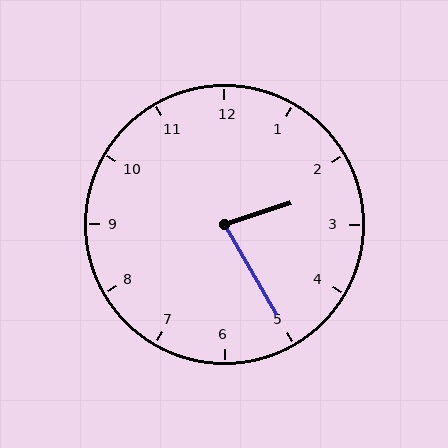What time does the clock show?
2:25.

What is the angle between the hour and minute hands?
Approximately 78 degrees.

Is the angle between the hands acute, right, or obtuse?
It is acute.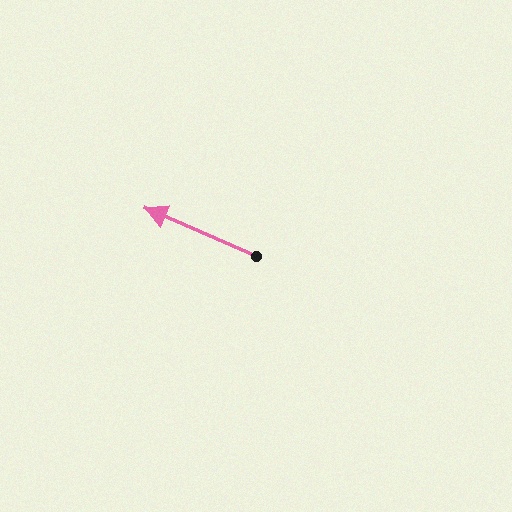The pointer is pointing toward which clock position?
Roughly 10 o'clock.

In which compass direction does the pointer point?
Northwest.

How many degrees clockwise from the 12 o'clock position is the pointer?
Approximately 294 degrees.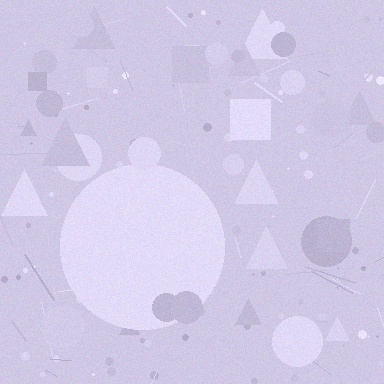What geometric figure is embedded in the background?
A circle is embedded in the background.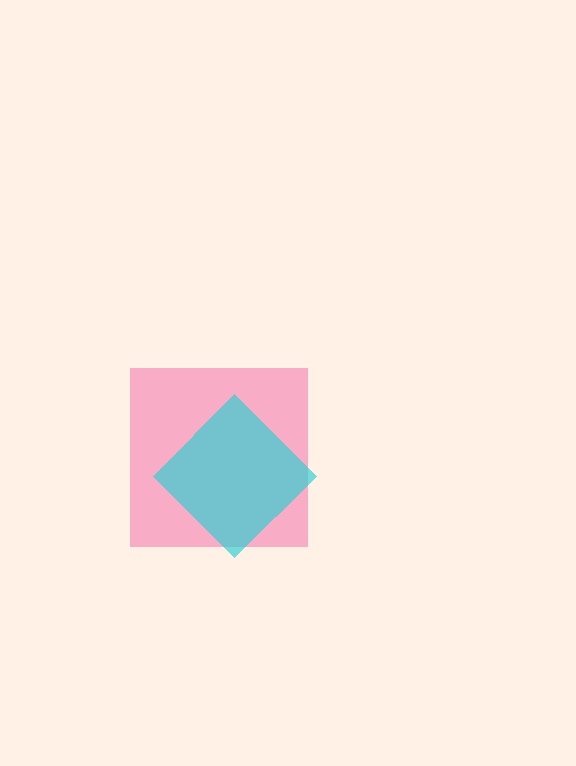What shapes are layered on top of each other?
The layered shapes are: a pink square, a cyan diamond.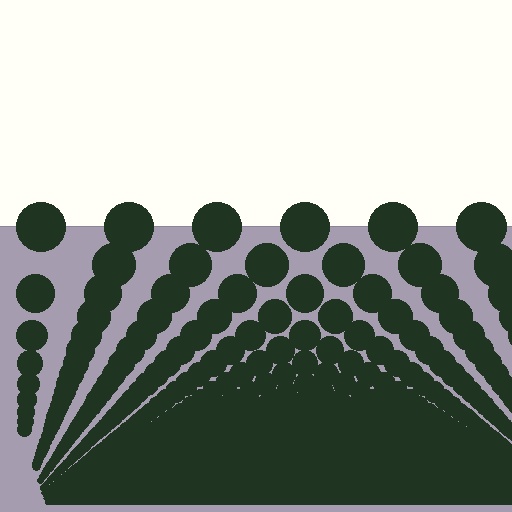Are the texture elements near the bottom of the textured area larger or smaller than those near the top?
Smaller. The gradient is inverted — elements near the bottom are smaller and denser.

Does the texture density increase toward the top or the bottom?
Density increases toward the bottom.